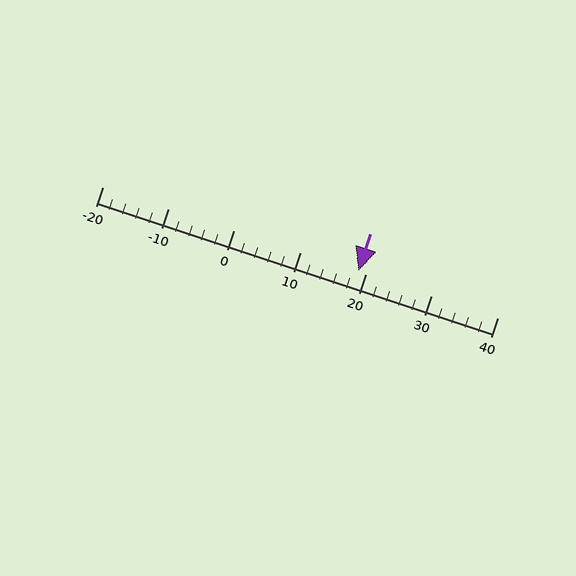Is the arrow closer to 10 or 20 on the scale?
The arrow is closer to 20.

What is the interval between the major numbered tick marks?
The major tick marks are spaced 10 units apart.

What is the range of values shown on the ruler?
The ruler shows values from -20 to 40.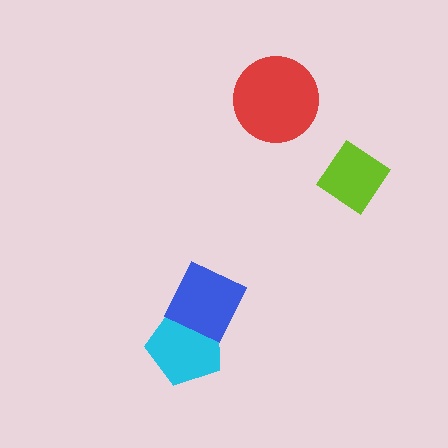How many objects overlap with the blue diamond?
1 object overlaps with the blue diamond.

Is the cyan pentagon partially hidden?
Yes, it is partially covered by another shape.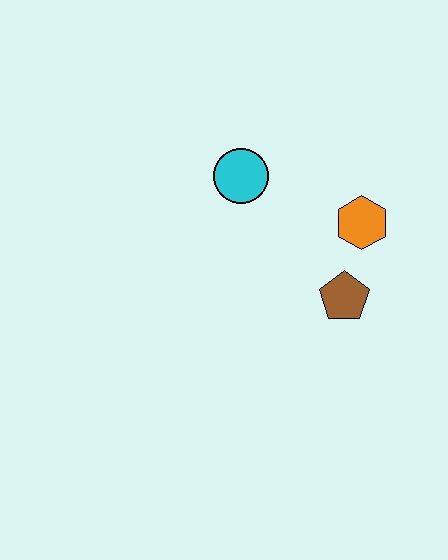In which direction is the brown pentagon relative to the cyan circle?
The brown pentagon is below the cyan circle.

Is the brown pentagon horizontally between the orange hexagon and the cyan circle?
Yes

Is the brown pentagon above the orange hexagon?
No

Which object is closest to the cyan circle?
The orange hexagon is closest to the cyan circle.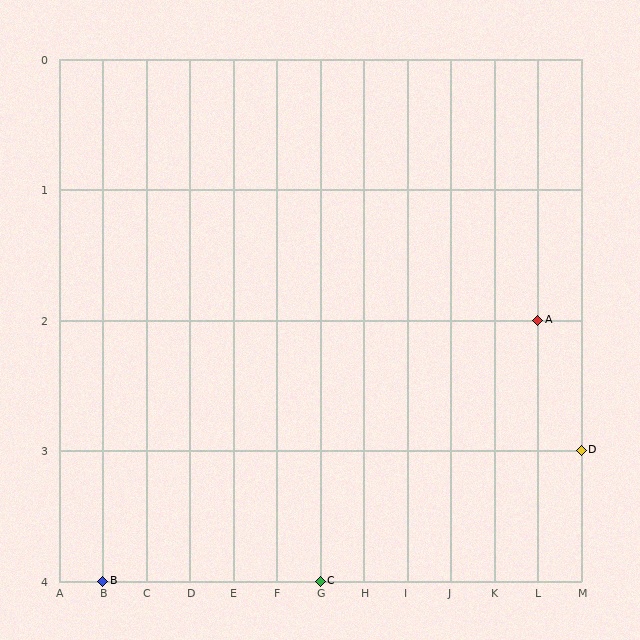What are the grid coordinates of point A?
Point A is at grid coordinates (L, 2).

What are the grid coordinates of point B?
Point B is at grid coordinates (B, 4).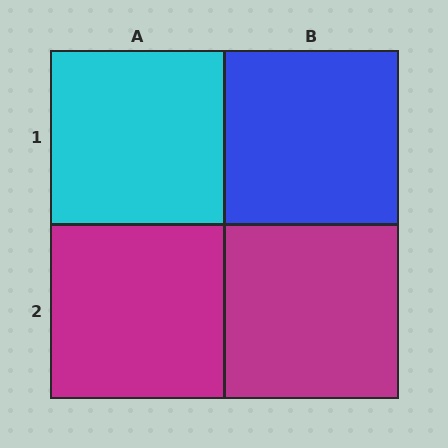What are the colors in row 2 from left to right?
Magenta, magenta.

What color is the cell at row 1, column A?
Cyan.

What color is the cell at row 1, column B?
Blue.